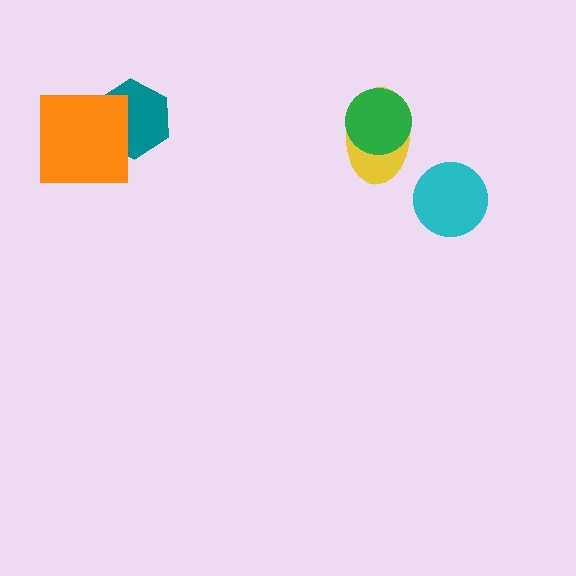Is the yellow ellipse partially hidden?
Yes, it is partially covered by another shape.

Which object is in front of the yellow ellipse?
The green circle is in front of the yellow ellipse.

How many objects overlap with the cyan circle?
0 objects overlap with the cyan circle.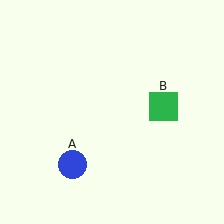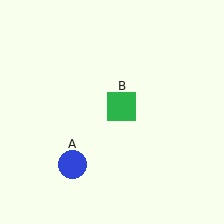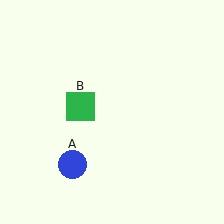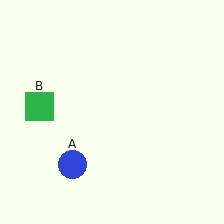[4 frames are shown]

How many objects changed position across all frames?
1 object changed position: green square (object B).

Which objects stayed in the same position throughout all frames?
Blue circle (object A) remained stationary.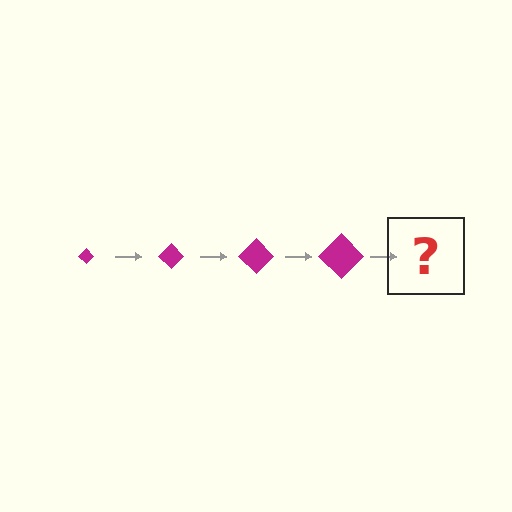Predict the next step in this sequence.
The next step is a magenta diamond, larger than the previous one.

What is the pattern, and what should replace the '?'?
The pattern is that the diamond gets progressively larger each step. The '?' should be a magenta diamond, larger than the previous one.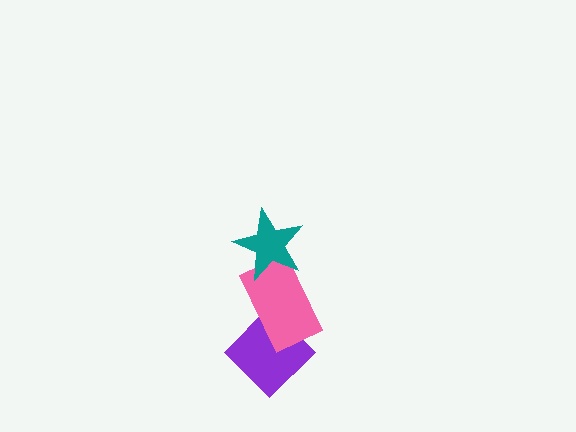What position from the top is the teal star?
The teal star is 1st from the top.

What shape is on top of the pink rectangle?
The teal star is on top of the pink rectangle.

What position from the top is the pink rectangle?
The pink rectangle is 2nd from the top.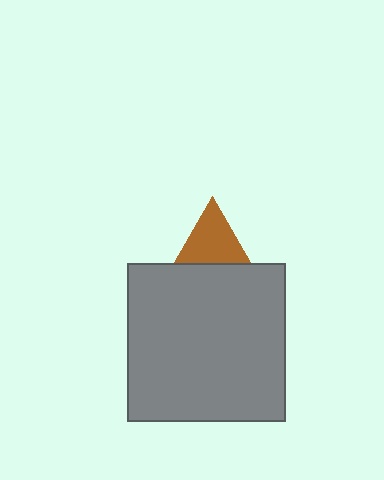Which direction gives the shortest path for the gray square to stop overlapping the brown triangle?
Moving down gives the shortest separation.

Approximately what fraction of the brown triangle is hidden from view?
Roughly 60% of the brown triangle is hidden behind the gray square.